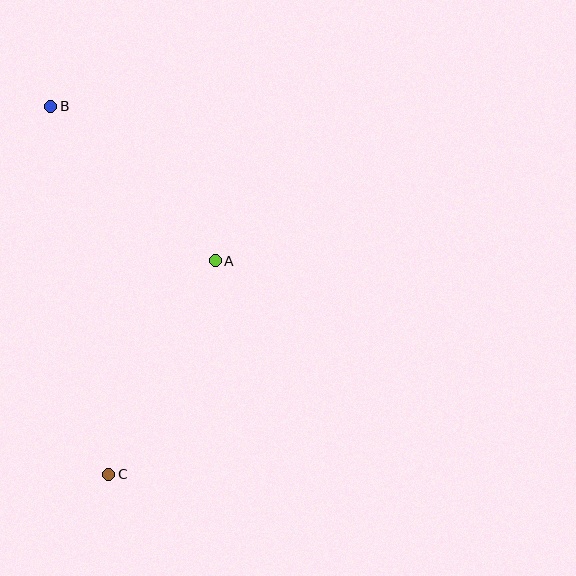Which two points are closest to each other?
Points A and B are closest to each other.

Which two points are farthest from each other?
Points B and C are farthest from each other.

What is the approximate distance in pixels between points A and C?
The distance between A and C is approximately 239 pixels.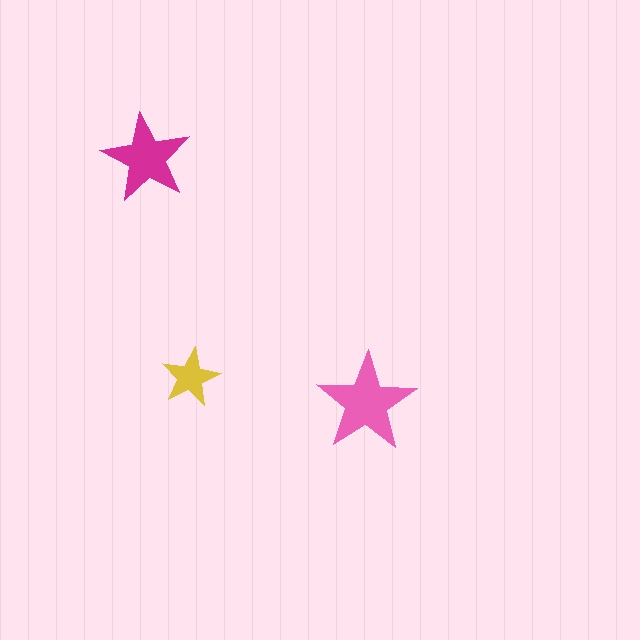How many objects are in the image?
There are 3 objects in the image.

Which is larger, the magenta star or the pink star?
The pink one.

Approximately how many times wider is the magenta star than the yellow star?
About 1.5 times wider.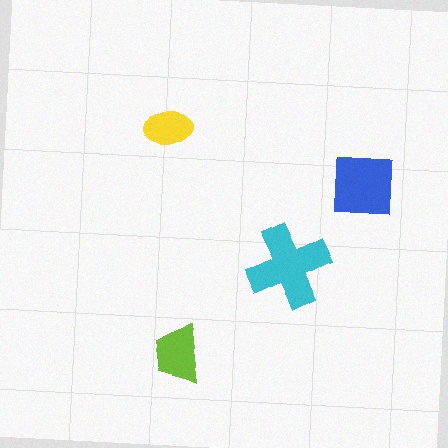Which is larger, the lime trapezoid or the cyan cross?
The cyan cross.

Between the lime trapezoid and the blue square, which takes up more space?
The blue square.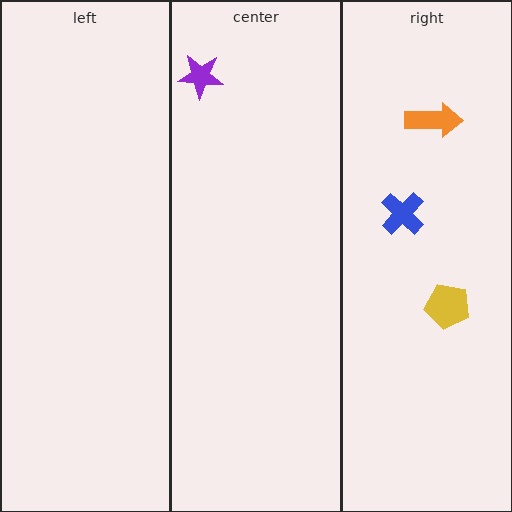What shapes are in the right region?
The orange arrow, the blue cross, the yellow pentagon.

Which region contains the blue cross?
The right region.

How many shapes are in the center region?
1.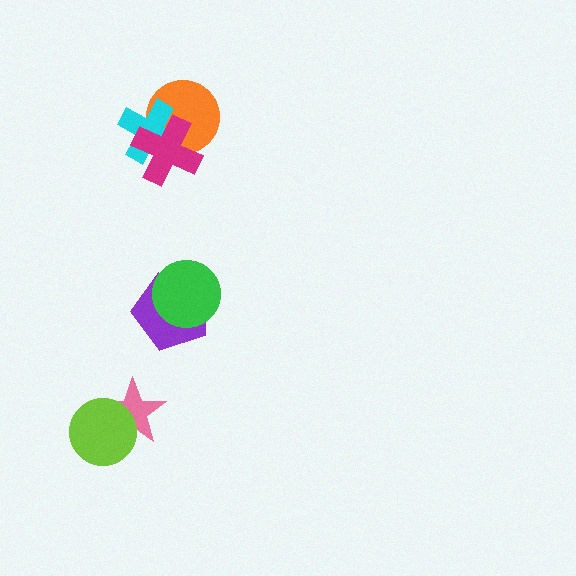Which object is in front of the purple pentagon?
The green circle is in front of the purple pentagon.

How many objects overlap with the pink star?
1 object overlaps with the pink star.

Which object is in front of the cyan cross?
The magenta cross is in front of the cyan cross.